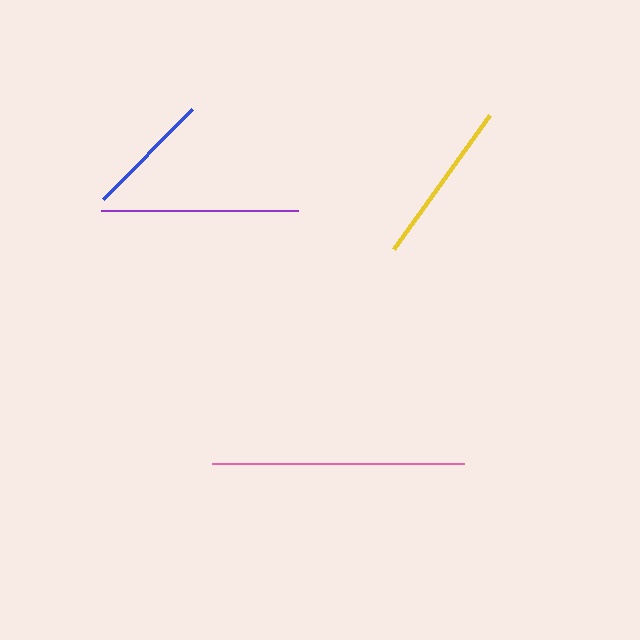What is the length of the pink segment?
The pink segment is approximately 252 pixels long.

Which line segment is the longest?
The pink line is the longest at approximately 252 pixels.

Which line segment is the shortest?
The blue line is the shortest at approximately 127 pixels.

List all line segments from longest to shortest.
From longest to shortest: pink, purple, yellow, blue.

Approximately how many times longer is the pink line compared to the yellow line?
The pink line is approximately 1.5 times the length of the yellow line.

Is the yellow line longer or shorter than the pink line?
The pink line is longer than the yellow line.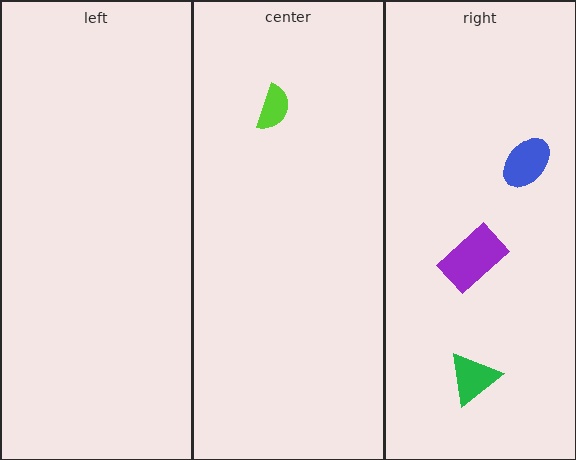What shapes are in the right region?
The green triangle, the blue ellipse, the purple rectangle.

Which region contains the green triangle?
The right region.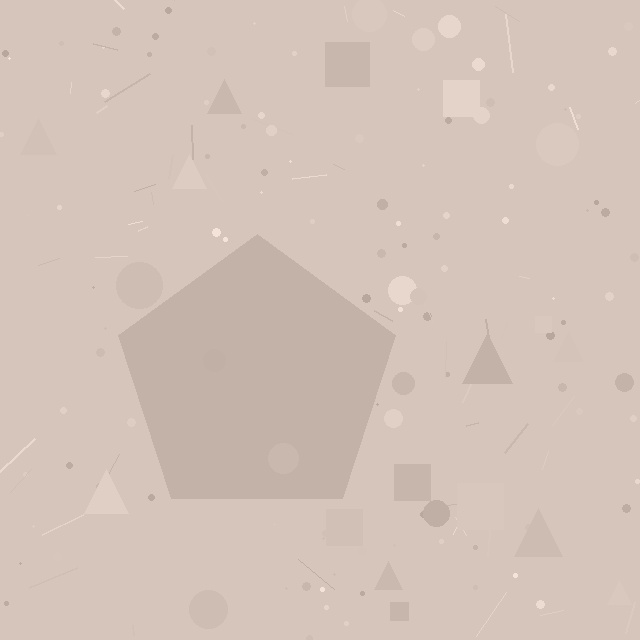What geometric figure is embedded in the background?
A pentagon is embedded in the background.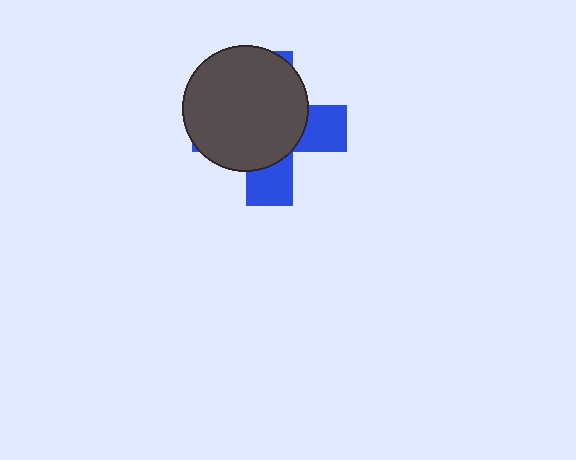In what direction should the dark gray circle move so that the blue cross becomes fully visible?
The dark gray circle should move toward the upper-left. That is the shortest direction to clear the overlap and leave the blue cross fully visible.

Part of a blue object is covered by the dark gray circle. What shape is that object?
It is a cross.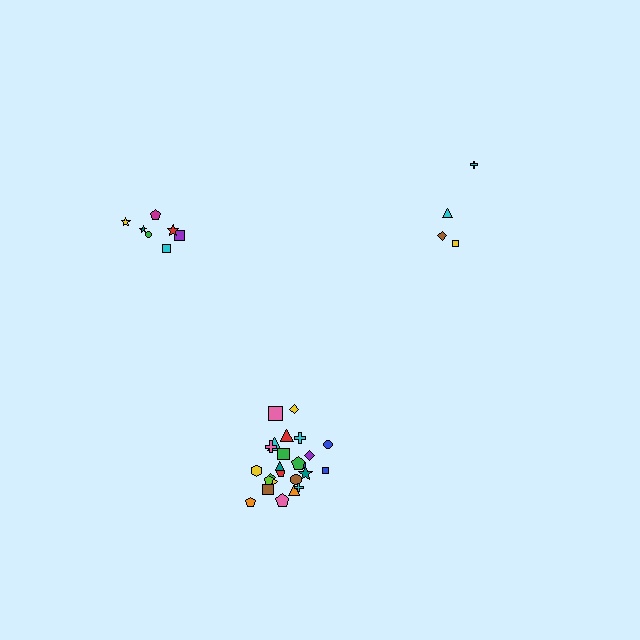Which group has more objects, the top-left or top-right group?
The top-left group.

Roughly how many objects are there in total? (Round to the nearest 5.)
Roughly 35 objects in total.